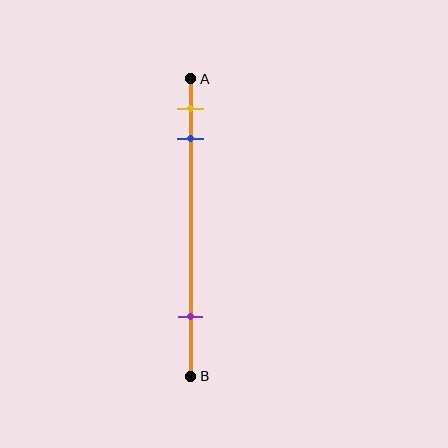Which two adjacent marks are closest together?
The yellow and blue marks are the closest adjacent pair.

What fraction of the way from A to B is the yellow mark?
The yellow mark is approximately 10% (0.1) of the way from A to B.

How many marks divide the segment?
There are 3 marks dividing the segment.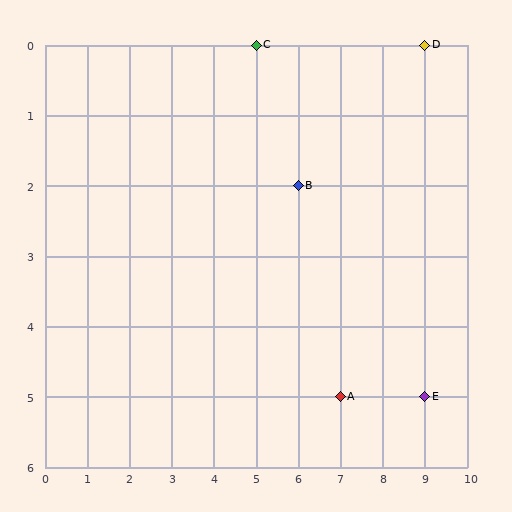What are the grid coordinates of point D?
Point D is at grid coordinates (9, 0).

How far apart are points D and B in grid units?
Points D and B are 3 columns and 2 rows apart (about 3.6 grid units diagonally).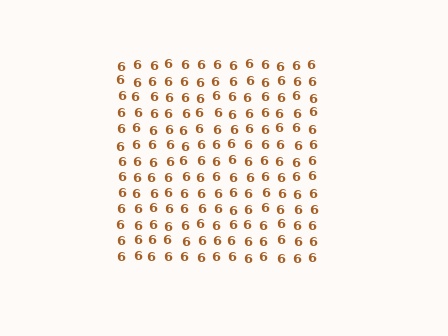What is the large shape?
The large shape is a square.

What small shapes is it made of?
It is made of small digit 6's.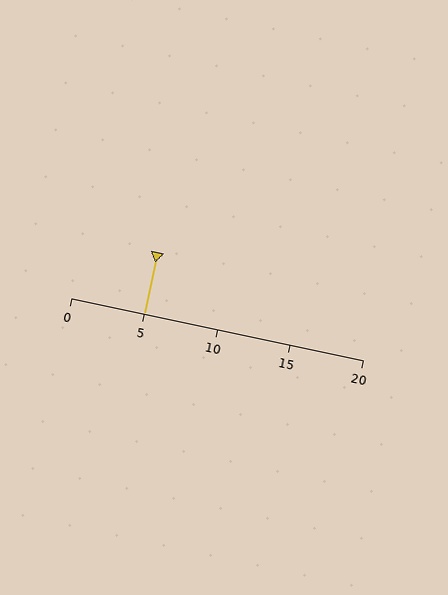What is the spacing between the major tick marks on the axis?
The major ticks are spaced 5 apart.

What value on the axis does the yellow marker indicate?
The marker indicates approximately 5.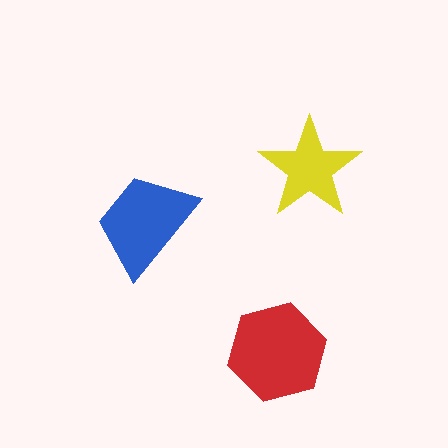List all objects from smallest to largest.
The yellow star, the blue trapezoid, the red hexagon.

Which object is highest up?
The yellow star is topmost.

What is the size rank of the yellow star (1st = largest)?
3rd.